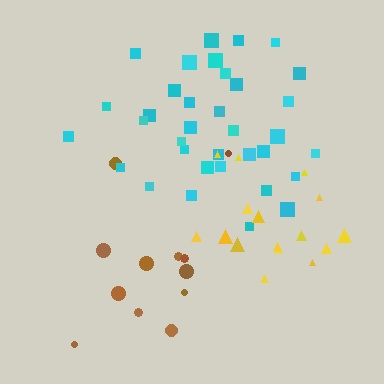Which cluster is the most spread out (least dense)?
Brown.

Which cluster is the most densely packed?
Yellow.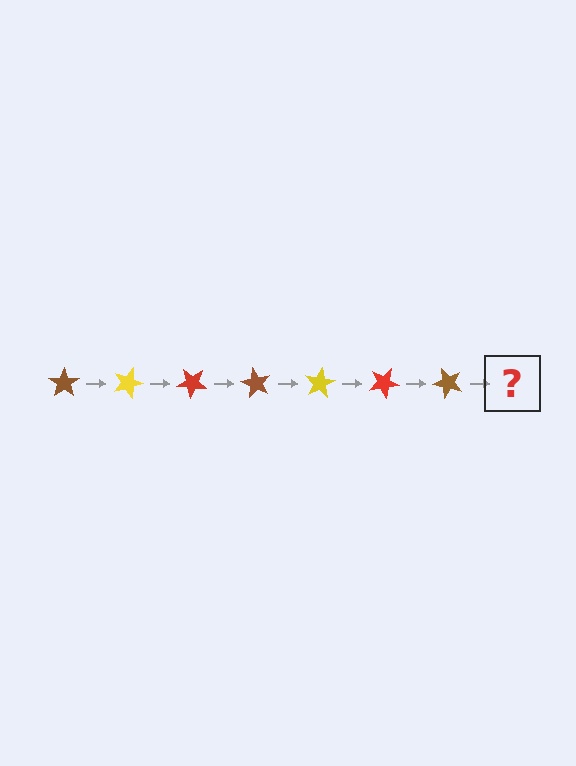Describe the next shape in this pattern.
It should be a yellow star, rotated 140 degrees from the start.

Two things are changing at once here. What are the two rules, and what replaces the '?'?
The two rules are that it rotates 20 degrees each step and the color cycles through brown, yellow, and red. The '?' should be a yellow star, rotated 140 degrees from the start.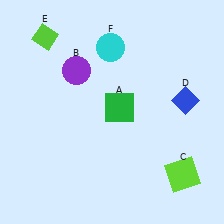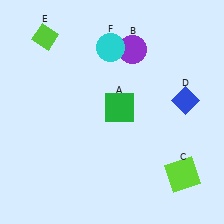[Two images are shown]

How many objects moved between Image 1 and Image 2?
1 object moved between the two images.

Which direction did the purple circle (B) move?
The purple circle (B) moved right.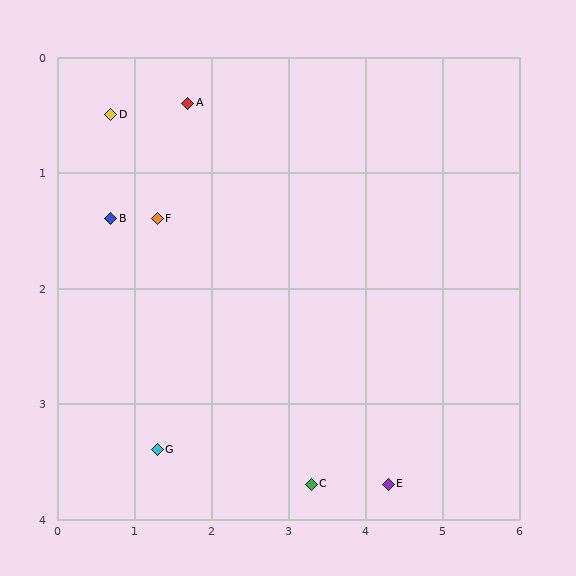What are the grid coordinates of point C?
Point C is at approximately (3.3, 3.7).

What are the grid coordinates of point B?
Point B is at approximately (0.7, 1.4).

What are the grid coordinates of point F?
Point F is at approximately (1.3, 1.4).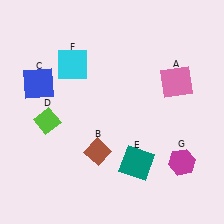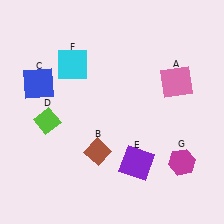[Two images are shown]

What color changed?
The square (E) changed from teal in Image 1 to purple in Image 2.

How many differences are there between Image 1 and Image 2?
There is 1 difference between the two images.